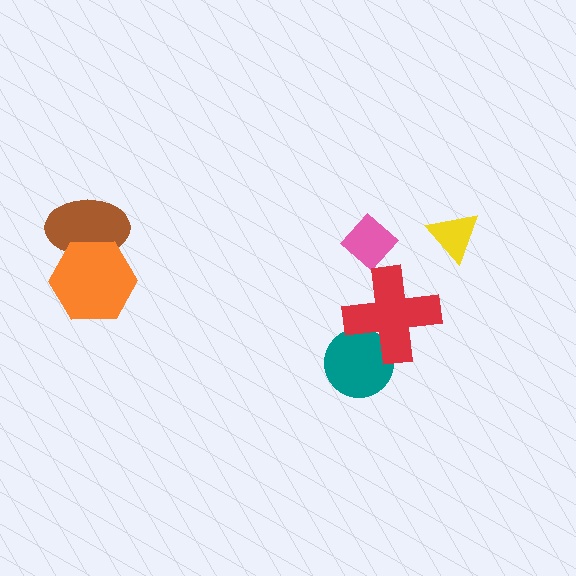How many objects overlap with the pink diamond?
0 objects overlap with the pink diamond.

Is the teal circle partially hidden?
Yes, it is partially covered by another shape.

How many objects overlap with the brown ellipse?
1 object overlaps with the brown ellipse.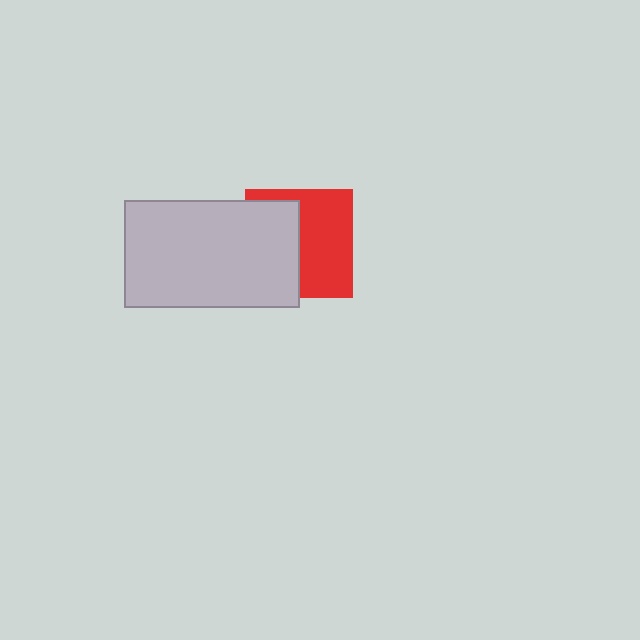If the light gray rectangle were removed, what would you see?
You would see the complete red square.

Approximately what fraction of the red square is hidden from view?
Roughly 45% of the red square is hidden behind the light gray rectangle.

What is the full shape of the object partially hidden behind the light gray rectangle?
The partially hidden object is a red square.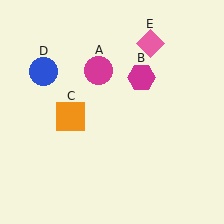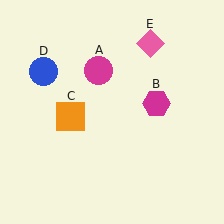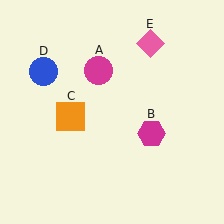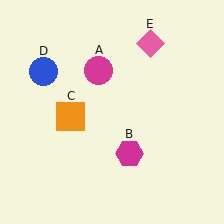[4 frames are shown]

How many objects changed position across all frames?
1 object changed position: magenta hexagon (object B).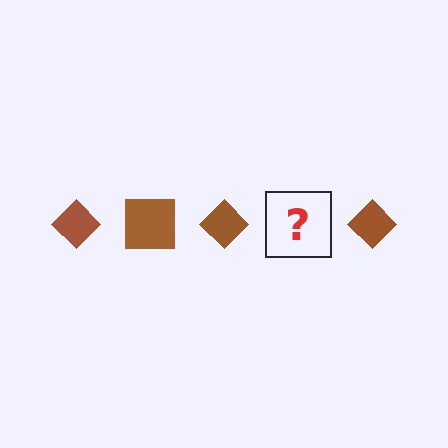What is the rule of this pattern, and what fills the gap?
The rule is that the pattern cycles through diamond, square shapes in brown. The gap should be filled with a brown square.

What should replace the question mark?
The question mark should be replaced with a brown square.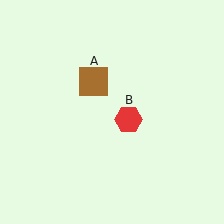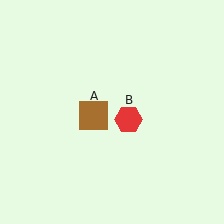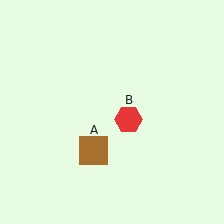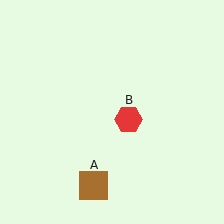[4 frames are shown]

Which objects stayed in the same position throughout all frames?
Red hexagon (object B) remained stationary.